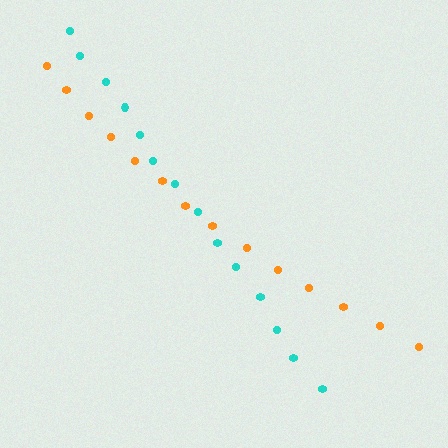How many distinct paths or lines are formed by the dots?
There are 2 distinct paths.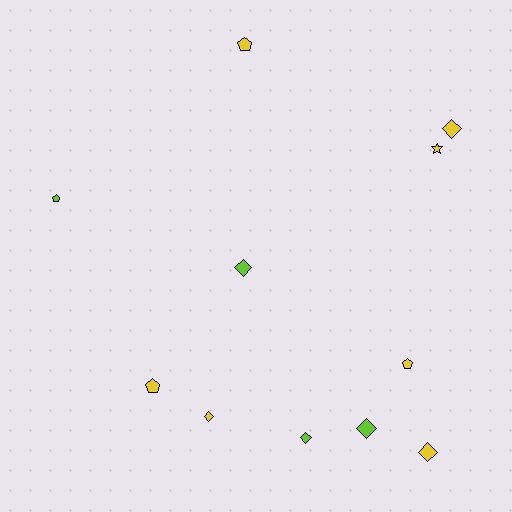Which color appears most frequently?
Yellow, with 7 objects.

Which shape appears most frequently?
Diamond, with 6 objects.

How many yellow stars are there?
There is 1 yellow star.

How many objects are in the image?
There are 11 objects.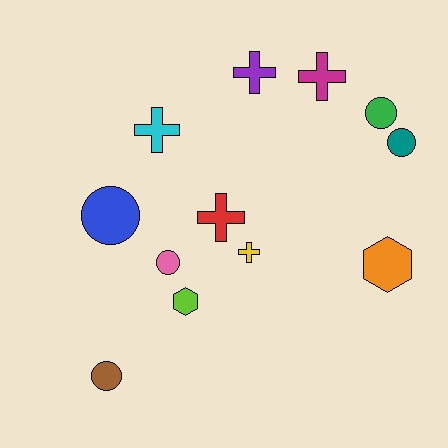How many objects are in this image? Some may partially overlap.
There are 12 objects.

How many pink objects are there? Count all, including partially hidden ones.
There is 1 pink object.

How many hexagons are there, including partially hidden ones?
There are 2 hexagons.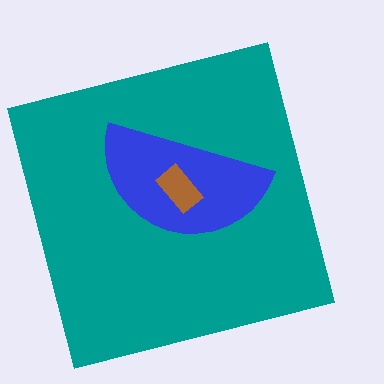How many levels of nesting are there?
3.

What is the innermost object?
The brown rectangle.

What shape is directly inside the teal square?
The blue semicircle.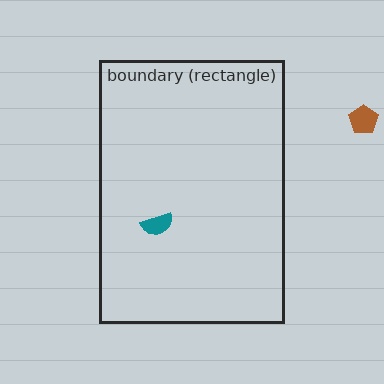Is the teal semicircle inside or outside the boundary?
Inside.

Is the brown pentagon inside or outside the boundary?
Outside.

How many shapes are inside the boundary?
1 inside, 1 outside.